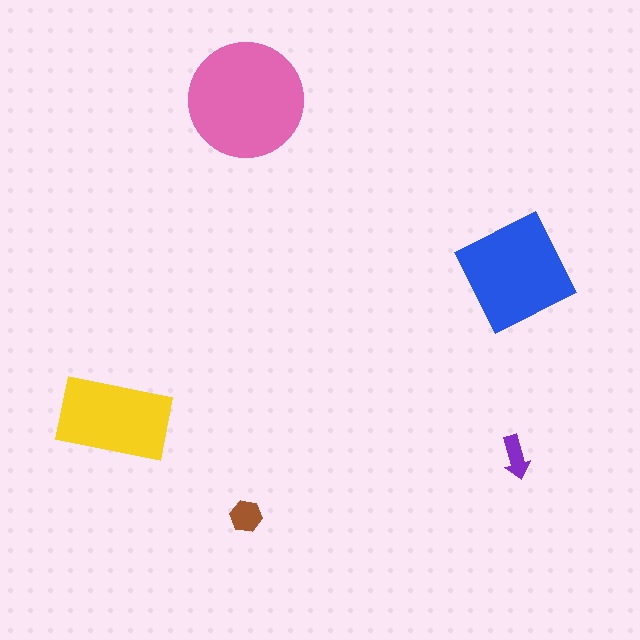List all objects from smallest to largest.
The purple arrow, the brown hexagon, the yellow rectangle, the blue square, the pink circle.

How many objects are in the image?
There are 5 objects in the image.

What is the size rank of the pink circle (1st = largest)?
1st.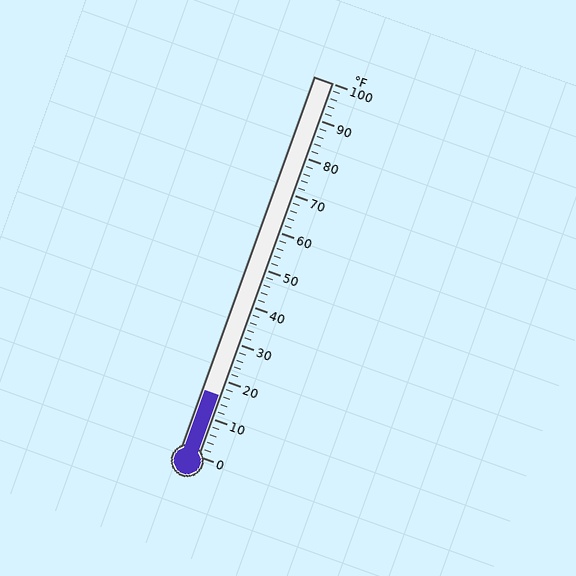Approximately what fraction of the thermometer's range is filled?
The thermometer is filled to approximately 15% of its range.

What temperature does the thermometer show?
The thermometer shows approximately 16°F.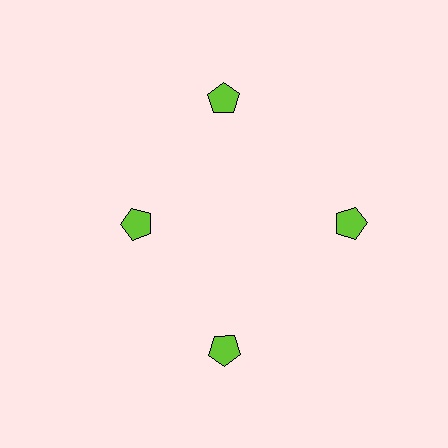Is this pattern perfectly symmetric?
No. The 4 lime pentagons are arranged in a ring, but one element near the 9 o'clock position is pulled inward toward the center, breaking the 4-fold rotational symmetry.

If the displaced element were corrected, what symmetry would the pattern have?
It would have 4-fold rotational symmetry — the pattern would map onto itself every 90 degrees.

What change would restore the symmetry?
The symmetry would be restored by moving it outward, back onto the ring so that all 4 pentagons sit at equal angles and equal distance from the center.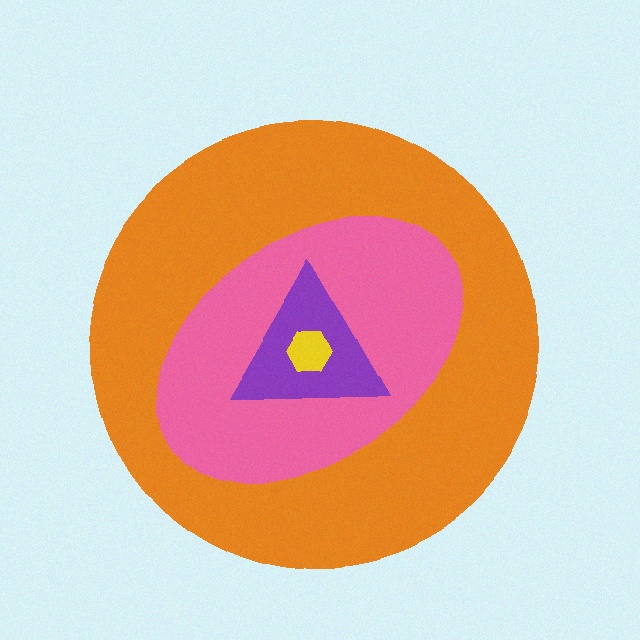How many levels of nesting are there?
4.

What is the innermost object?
The yellow hexagon.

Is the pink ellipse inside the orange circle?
Yes.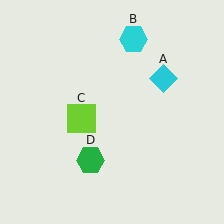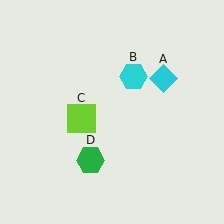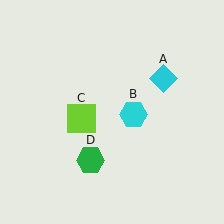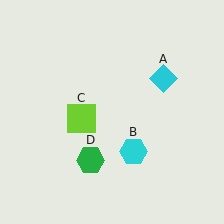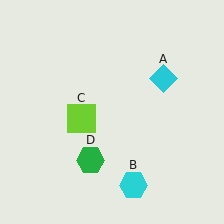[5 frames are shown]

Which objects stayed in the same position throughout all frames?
Cyan diamond (object A) and lime square (object C) and green hexagon (object D) remained stationary.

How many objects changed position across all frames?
1 object changed position: cyan hexagon (object B).